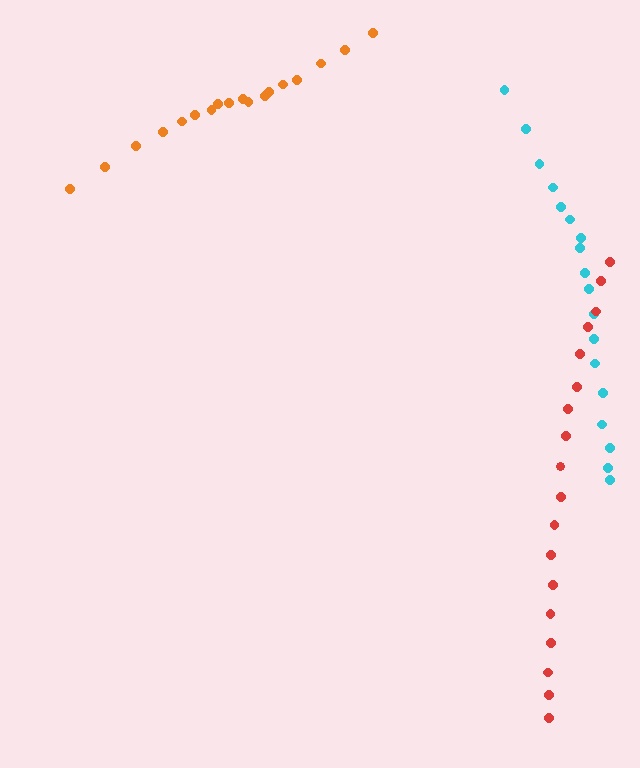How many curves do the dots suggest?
There are 3 distinct paths.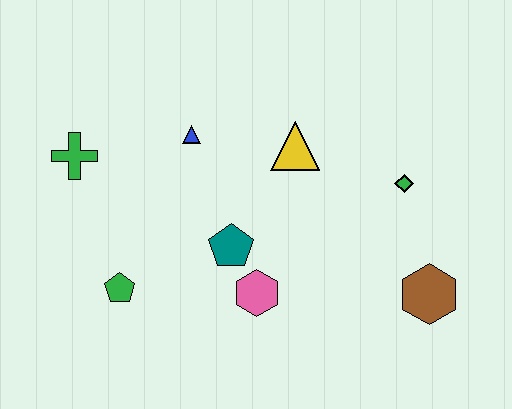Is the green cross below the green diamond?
No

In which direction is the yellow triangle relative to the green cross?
The yellow triangle is to the right of the green cross.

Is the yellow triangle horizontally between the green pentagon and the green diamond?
Yes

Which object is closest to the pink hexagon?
The teal pentagon is closest to the pink hexagon.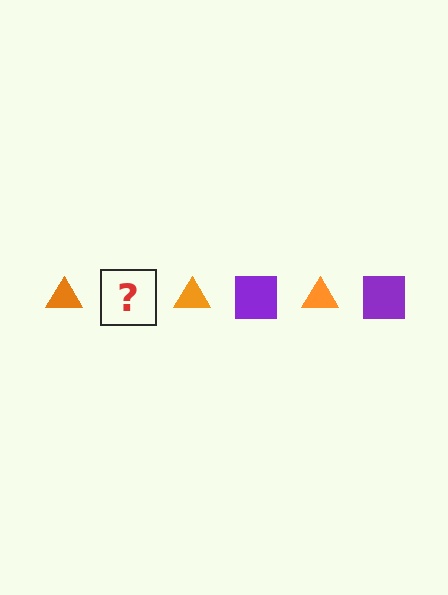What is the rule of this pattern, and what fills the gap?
The rule is that the pattern alternates between orange triangle and purple square. The gap should be filled with a purple square.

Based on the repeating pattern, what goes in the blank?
The blank should be a purple square.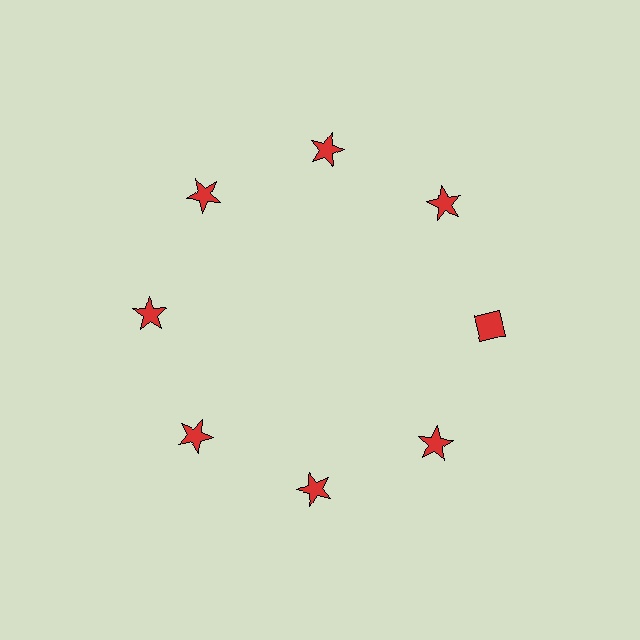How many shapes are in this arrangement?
There are 8 shapes arranged in a ring pattern.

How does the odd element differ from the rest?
It has a different shape: diamond instead of star.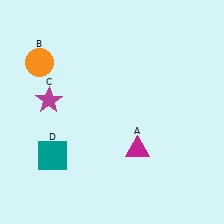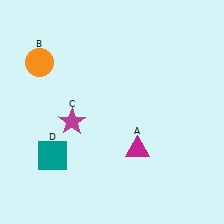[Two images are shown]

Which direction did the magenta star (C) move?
The magenta star (C) moved right.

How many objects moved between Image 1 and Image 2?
1 object moved between the two images.